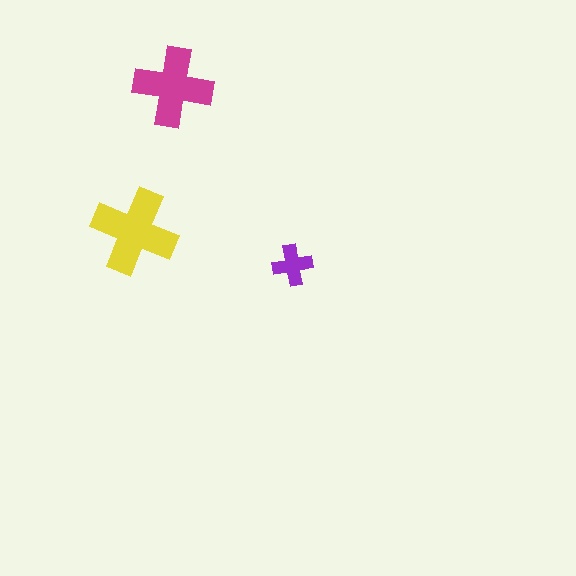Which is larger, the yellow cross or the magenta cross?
The yellow one.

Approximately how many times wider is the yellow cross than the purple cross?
About 2 times wider.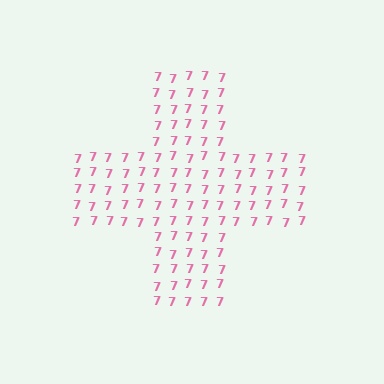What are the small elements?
The small elements are digit 7's.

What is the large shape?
The large shape is a cross.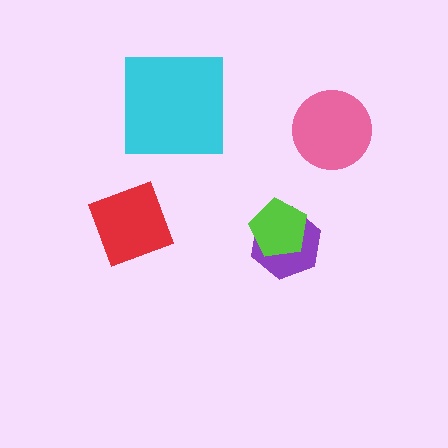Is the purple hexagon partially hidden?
Yes, it is partially covered by another shape.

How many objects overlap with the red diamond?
0 objects overlap with the red diamond.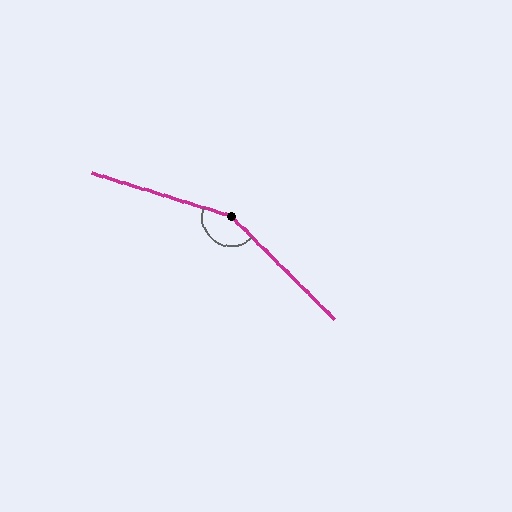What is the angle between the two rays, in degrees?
Approximately 153 degrees.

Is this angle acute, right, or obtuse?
It is obtuse.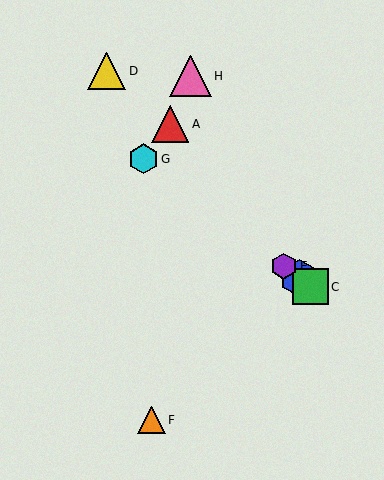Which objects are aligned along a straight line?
Objects B, C, E, G are aligned along a straight line.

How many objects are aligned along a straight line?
4 objects (B, C, E, G) are aligned along a straight line.